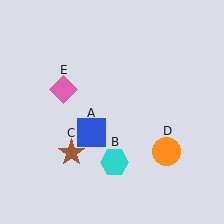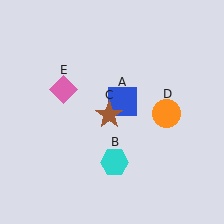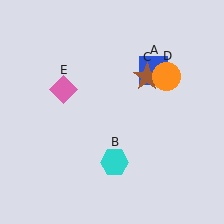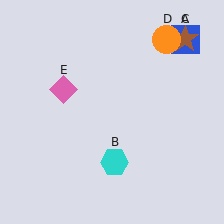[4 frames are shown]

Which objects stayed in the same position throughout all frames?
Cyan hexagon (object B) and pink diamond (object E) remained stationary.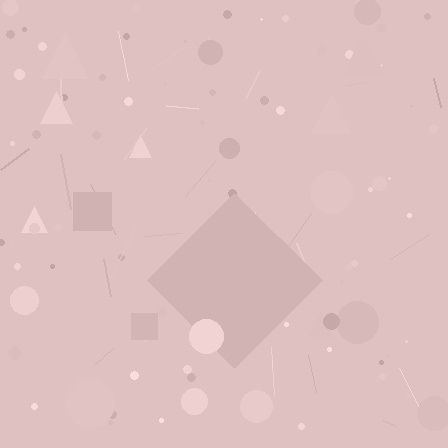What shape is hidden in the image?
A diamond is hidden in the image.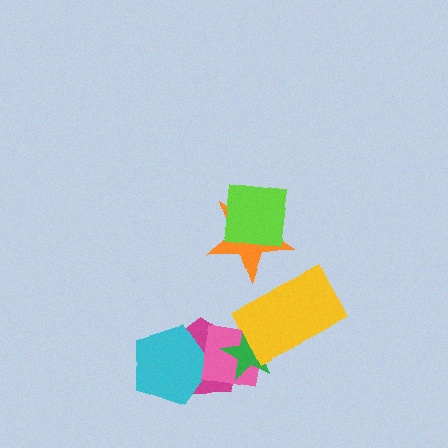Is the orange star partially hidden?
Yes, it is partially covered by another shape.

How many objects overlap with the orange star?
1 object overlaps with the orange star.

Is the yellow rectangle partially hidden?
No, no other shape covers it.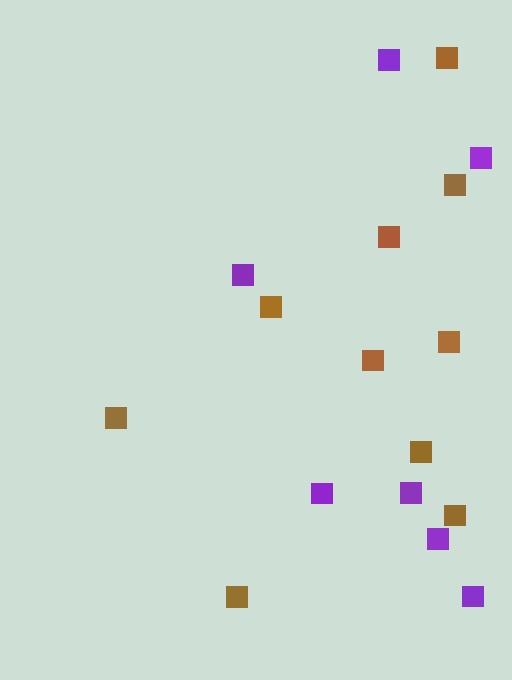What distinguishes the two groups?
There are 2 groups: one group of brown squares (10) and one group of purple squares (7).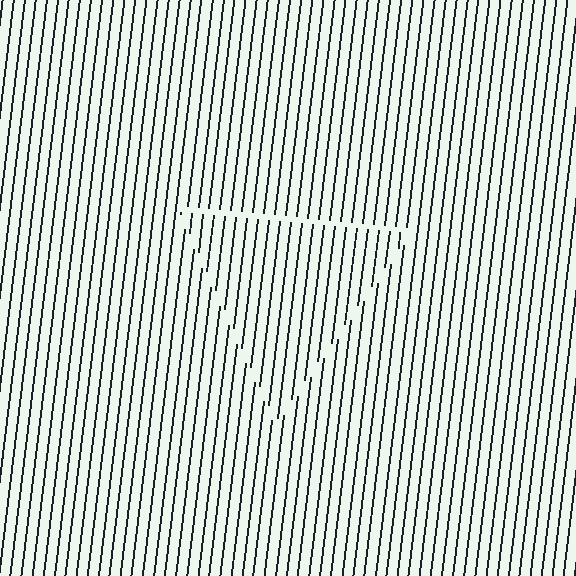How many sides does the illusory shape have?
3 sides — the line-ends trace a triangle.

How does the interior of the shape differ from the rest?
The interior of the shape contains the same grating, shifted by half a period — the contour is defined by the phase discontinuity where line-ends from the inner and outer gratings abut.